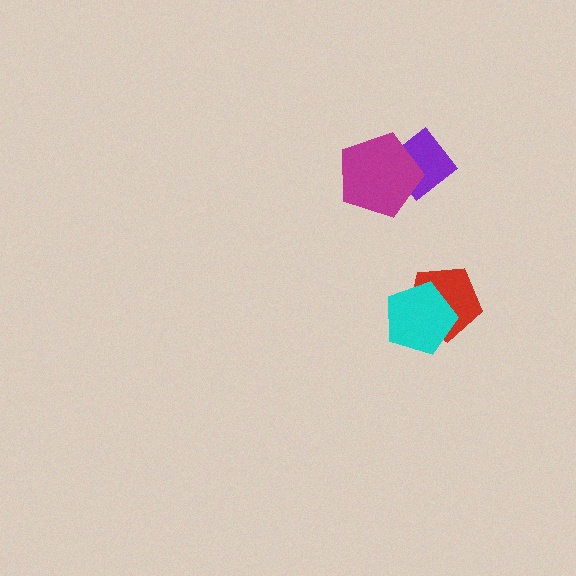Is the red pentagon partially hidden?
Yes, it is partially covered by another shape.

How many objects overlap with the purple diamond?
1 object overlaps with the purple diamond.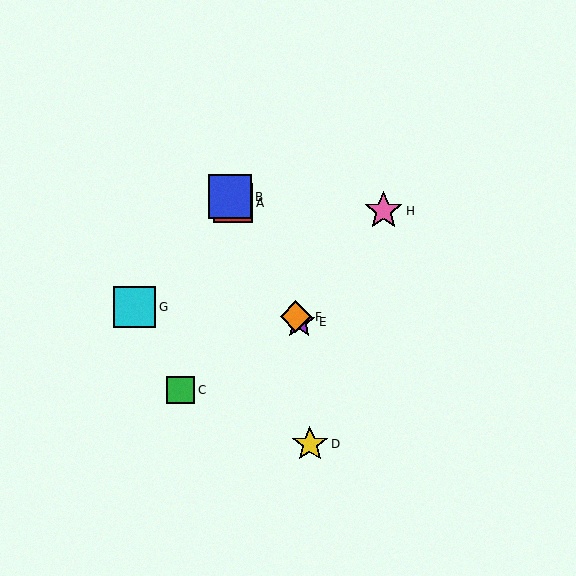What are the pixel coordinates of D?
Object D is at (310, 444).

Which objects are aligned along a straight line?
Objects A, B, E, F are aligned along a straight line.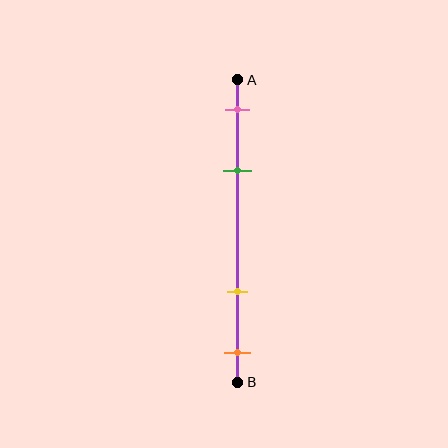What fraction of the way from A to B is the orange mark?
The orange mark is approximately 90% (0.9) of the way from A to B.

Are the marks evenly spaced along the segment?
No, the marks are not evenly spaced.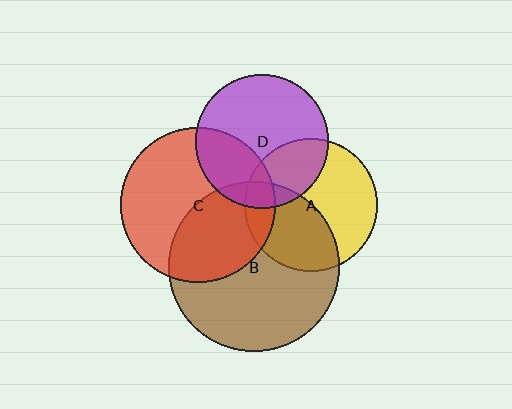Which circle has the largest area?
Circle B (brown).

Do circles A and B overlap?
Yes.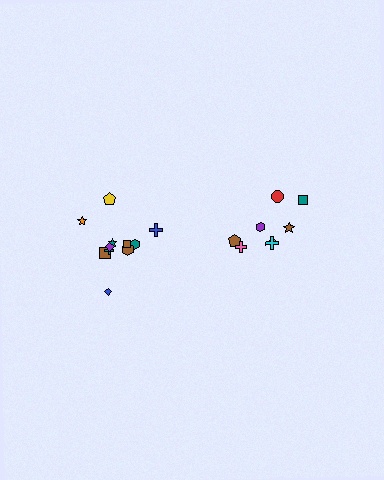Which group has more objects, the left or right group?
The left group.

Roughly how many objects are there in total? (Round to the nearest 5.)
Roughly 20 objects in total.